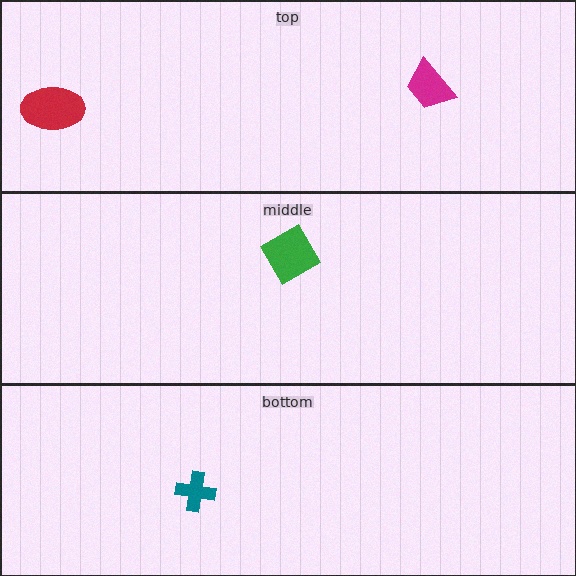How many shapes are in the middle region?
1.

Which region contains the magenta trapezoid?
The top region.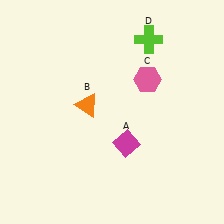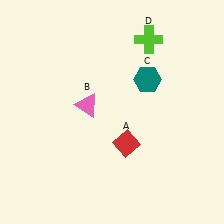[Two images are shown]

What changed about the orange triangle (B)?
In Image 1, B is orange. In Image 2, it changed to pink.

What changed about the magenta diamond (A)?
In Image 1, A is magenta. In Image 2, it changed to red.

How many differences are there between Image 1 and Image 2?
There are 3 differences between the two images.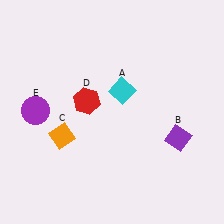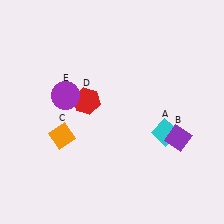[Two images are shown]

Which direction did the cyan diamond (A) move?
The cyan diamond (A) moved right.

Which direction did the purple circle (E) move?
The purple circle (E) moved right.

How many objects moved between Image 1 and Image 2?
2 objects moved between the two images.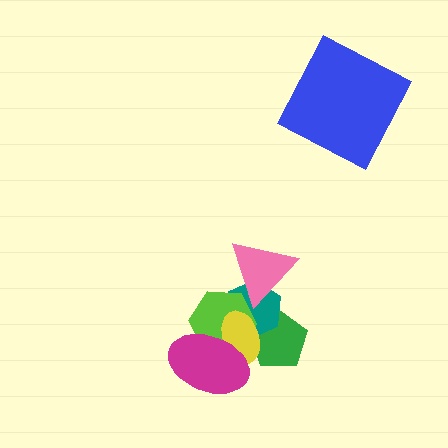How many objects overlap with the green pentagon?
2 objects overlap with the green pentagon.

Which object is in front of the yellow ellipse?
The magenta ellipse is in front of the yellow ellipse.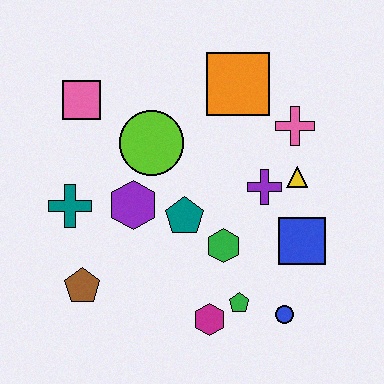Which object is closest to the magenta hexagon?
The green pentagon is closest to the magenta hexagon.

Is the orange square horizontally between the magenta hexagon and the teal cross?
No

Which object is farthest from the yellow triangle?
The brown pentagon is farthest from the yellow triangle.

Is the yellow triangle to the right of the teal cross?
Yes